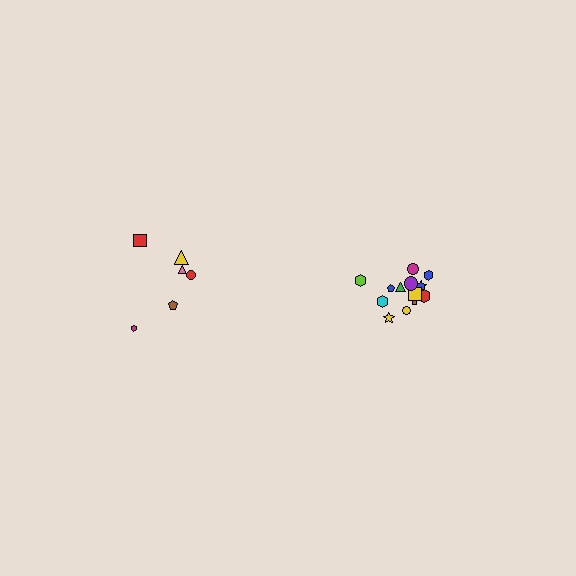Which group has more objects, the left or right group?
The right group.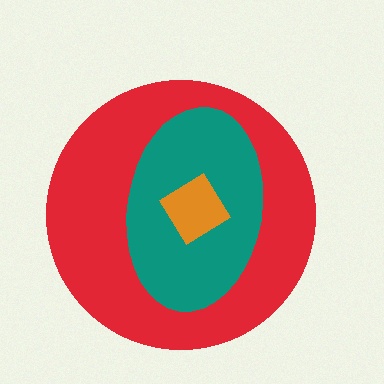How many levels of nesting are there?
3.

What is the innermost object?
The orange diamond.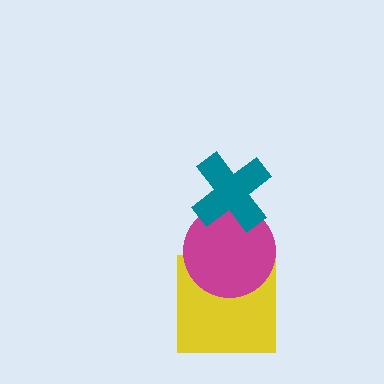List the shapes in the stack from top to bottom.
From top to bottom: the teal cross, the magenta circle, the yellow square.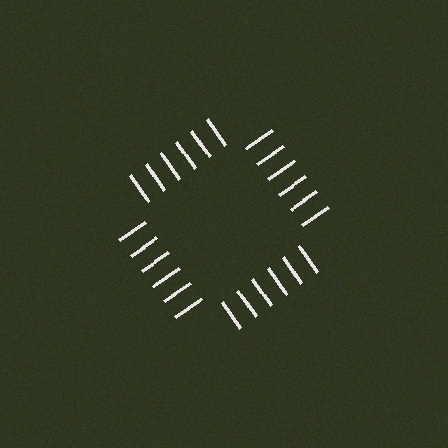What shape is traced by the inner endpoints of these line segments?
An illusory square — the line segments terminate on its edges but no continuous stroke is drawn.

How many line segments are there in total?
24 — 6 along each of the 4 edges.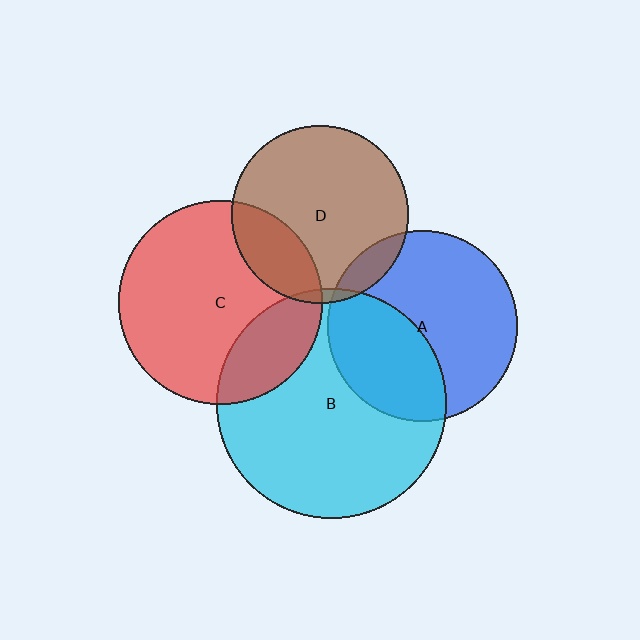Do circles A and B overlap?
Yes.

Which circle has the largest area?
Circle B (cyan).